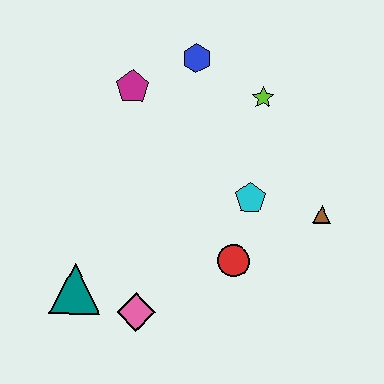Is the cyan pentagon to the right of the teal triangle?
Yes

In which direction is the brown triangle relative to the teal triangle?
The brown triangle is to the right of the teal triangle.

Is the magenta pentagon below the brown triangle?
No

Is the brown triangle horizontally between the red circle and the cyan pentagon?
No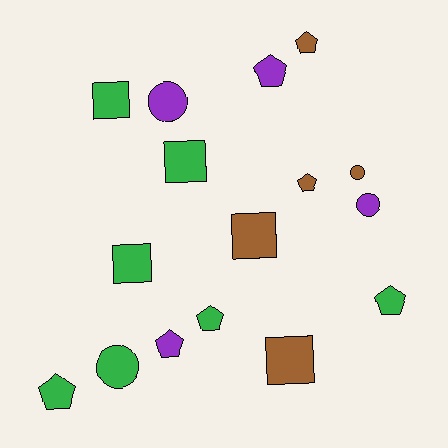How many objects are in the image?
There are 16 objects.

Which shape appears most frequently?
Pentagon, with 7 objects.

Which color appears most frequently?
Green, with 7 objects.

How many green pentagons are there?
There are 3 green pentagons.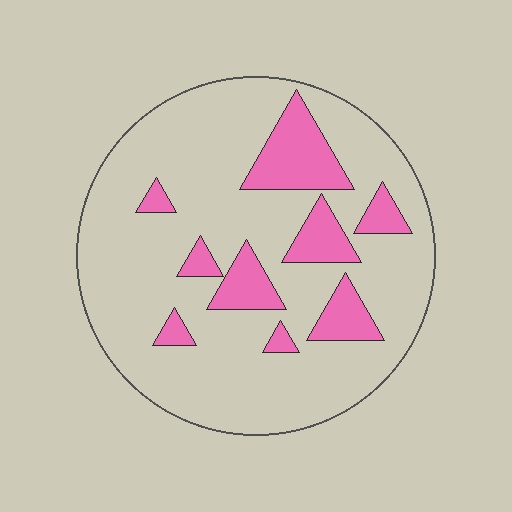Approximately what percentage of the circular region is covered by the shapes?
Approximately 20%.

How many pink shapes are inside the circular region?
9.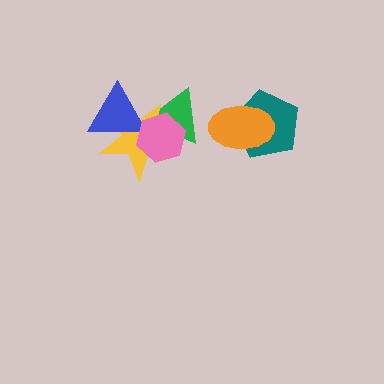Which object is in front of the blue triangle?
The pink hexagon is in front of the blue triangle.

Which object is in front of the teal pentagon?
The orange ellipse is in front of the teal pentagon.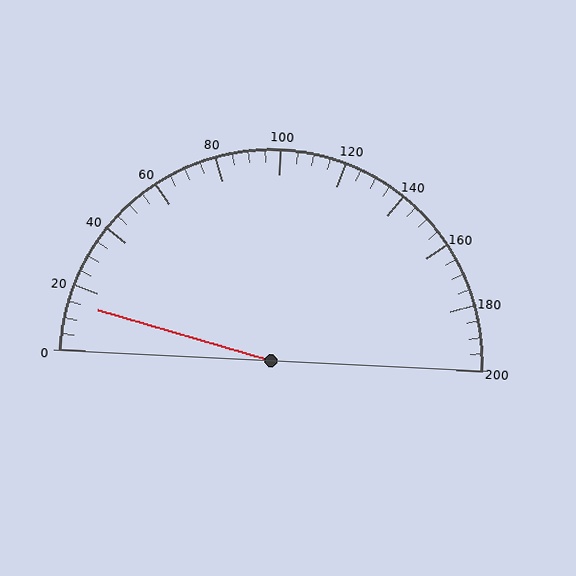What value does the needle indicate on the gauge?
The needle indicates approximately 15.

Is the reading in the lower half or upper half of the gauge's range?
The reading is in the lower half of the range (0 to 200).